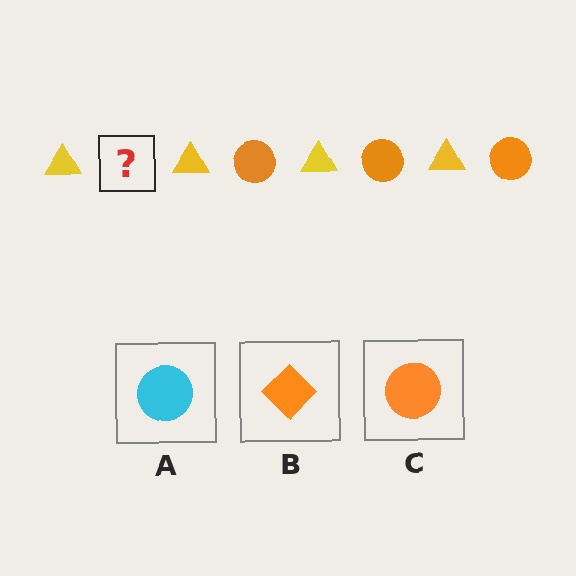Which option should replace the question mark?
Option C.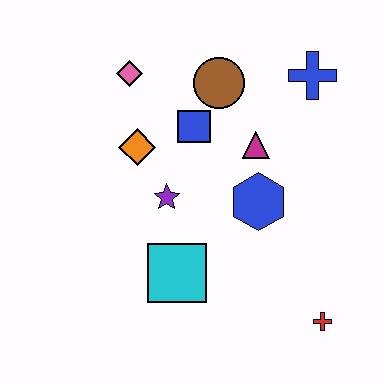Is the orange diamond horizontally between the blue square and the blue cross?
No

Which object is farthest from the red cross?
The pink diamond is farthest from the red cross.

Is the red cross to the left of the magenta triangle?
No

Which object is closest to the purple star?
The orange diamond is closest to the purple star.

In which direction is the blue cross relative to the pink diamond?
The blue cross is to the right of the pink diamond.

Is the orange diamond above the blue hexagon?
Yes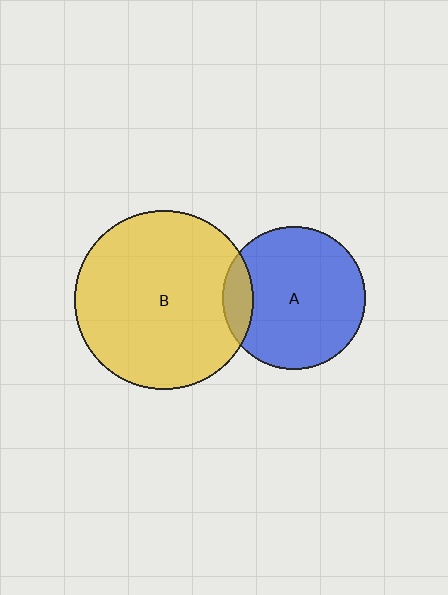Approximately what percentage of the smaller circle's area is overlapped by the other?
Approximately 10%.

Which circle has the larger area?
Circle B (yellow).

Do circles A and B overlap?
Yes.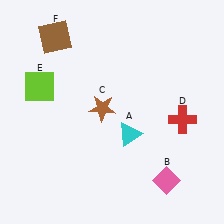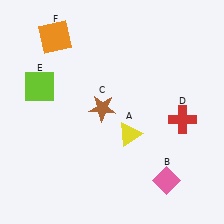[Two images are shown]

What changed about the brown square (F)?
In Image 1, F is brown. In Image 2, it changed to orange.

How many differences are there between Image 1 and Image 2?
There are 2 differences between the two images.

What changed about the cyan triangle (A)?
In Image 1, A is cyan. In Image 2, it changed to yellow.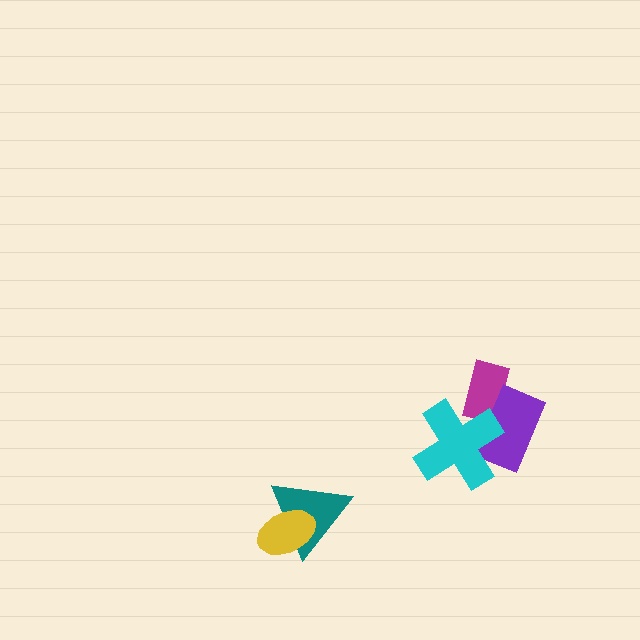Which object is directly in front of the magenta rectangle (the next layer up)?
The purple rectangle is directly in front of the magenta rectangle.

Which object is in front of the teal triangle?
The yellow ellipse is in front of the teal triangle.